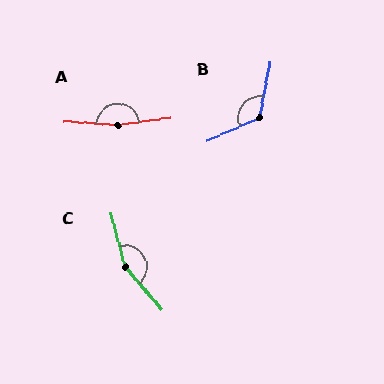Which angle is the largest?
A, at approximately 168 degrees.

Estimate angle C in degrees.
Approximately 154 degrees.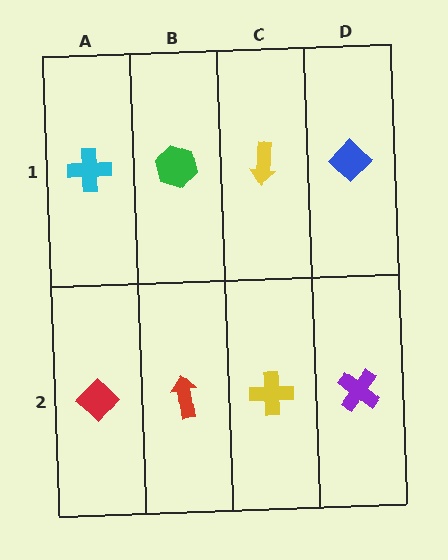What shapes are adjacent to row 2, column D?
A blue diamond (row 1, column D), a yellow cross (row 2, column C).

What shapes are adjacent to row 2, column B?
A green hexagon (row 1, column B), a red diamond (row 2, column A), a yellow cross (row 2, column C).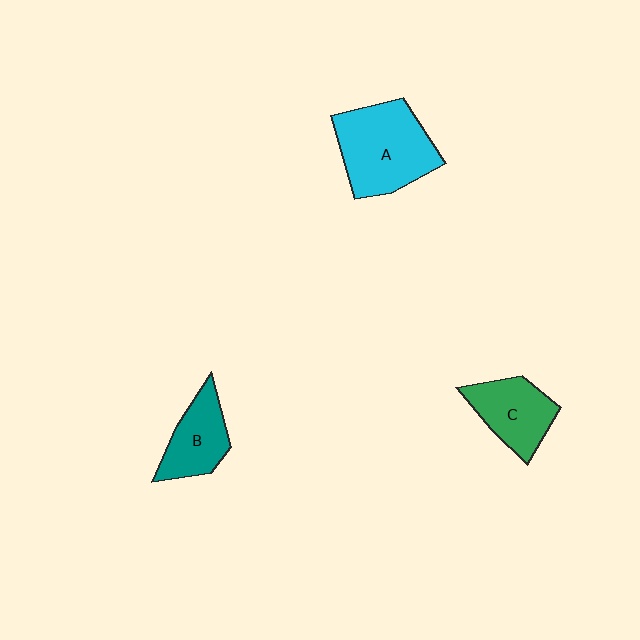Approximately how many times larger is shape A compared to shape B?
Approximately 1.7 times.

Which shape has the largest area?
Shape A (cyan).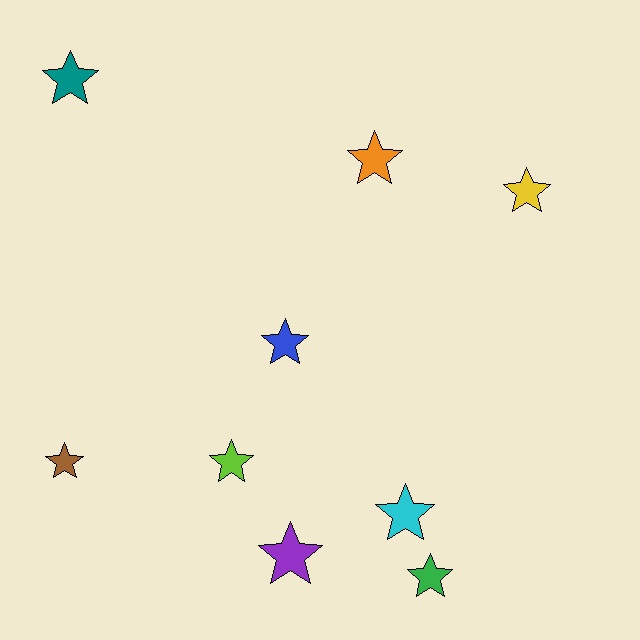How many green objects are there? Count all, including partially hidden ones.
There is 1 green object.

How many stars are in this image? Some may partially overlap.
There are 9 stars.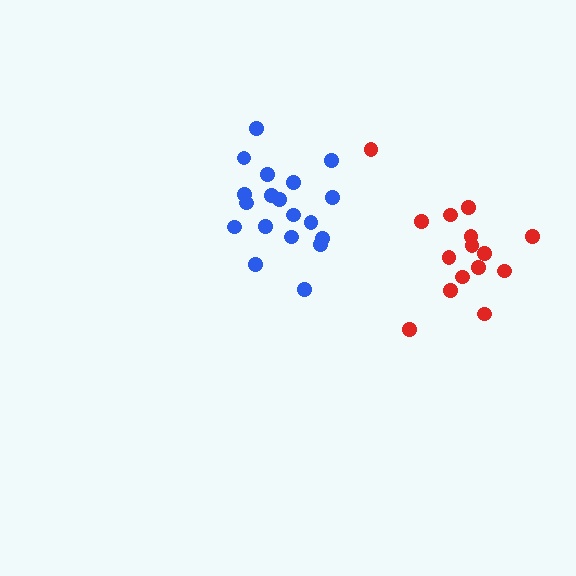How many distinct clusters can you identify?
There are 2 distinct clusters.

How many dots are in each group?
Group 1: 19 dots, Group 2: 15 dots (34 total).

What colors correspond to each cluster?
The clusters are colored: blue, red.